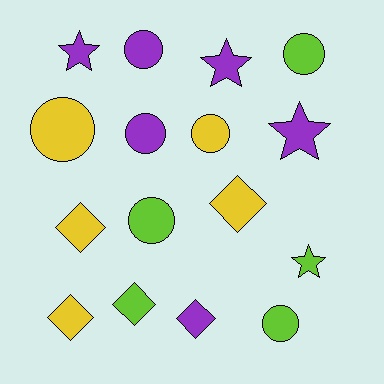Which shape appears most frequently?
Circle, with 7 objects.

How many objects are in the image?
There are 16 objects.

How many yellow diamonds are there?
There are 3 yellow diamonds.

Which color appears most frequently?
Purple, with 6 objects.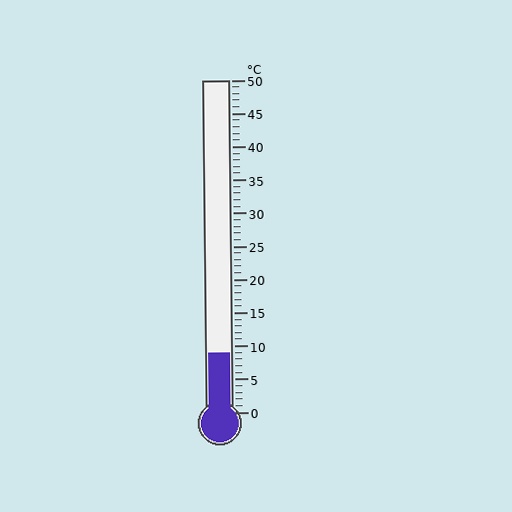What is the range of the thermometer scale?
The thermometer scale ranges from 0°C to 50°C.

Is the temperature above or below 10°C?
The temperature is below 10°C.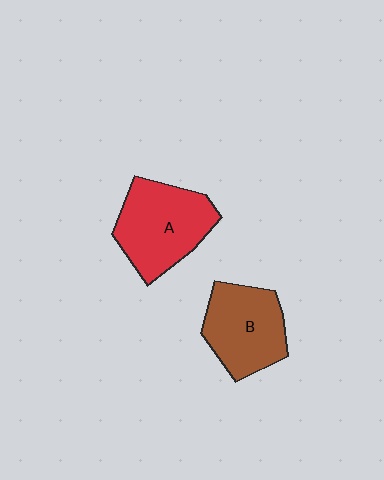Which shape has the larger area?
Shape A (red).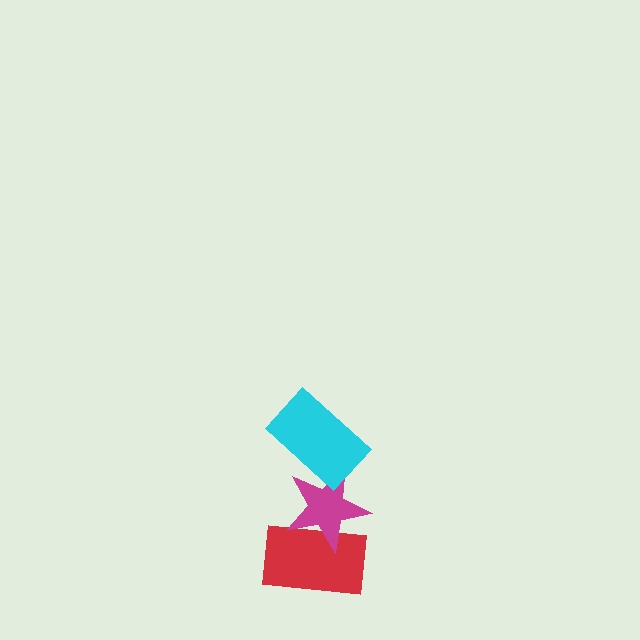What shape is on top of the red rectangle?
The magenta star is on top of the red rectangle.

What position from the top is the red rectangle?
The red rectangle is 3rd from the top.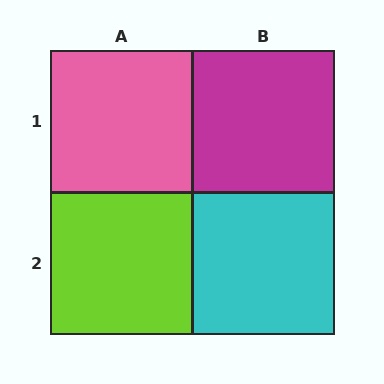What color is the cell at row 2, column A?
Lime.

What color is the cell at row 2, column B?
Cyan.